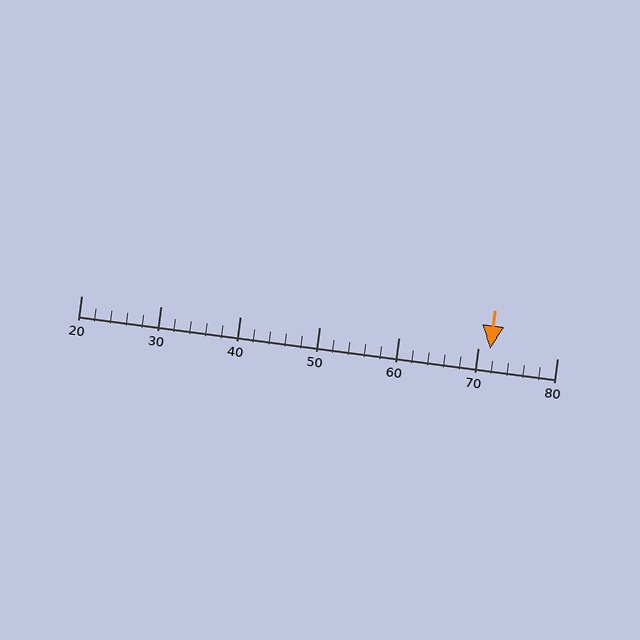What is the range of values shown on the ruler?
The ruler shows values from 20 to 80.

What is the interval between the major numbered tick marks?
The major tick marks are spaced 10 units apart.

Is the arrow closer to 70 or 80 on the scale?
The arrow is closer to 70.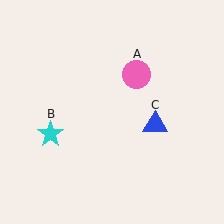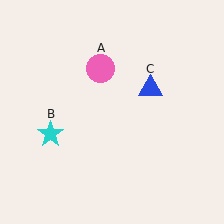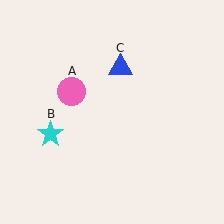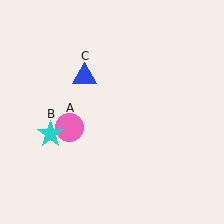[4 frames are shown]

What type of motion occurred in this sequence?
The pink circle (object A), blue triangle (object C) rotated counterclockwise around the center of the scene.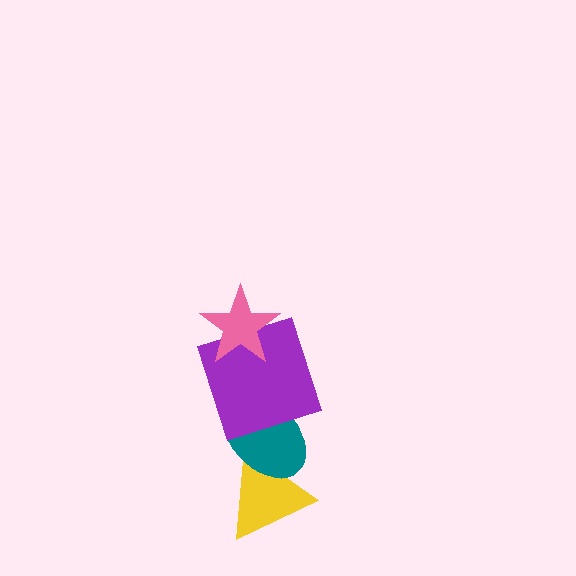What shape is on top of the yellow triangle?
The teal ellipse is on top of the yellow triangle.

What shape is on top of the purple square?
The pink star is on top of the purple square.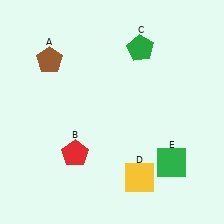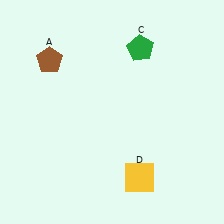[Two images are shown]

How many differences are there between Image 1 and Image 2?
There are 2 differences between the two images.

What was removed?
The green square (E), the red pentagon (B) were removed in Image 2.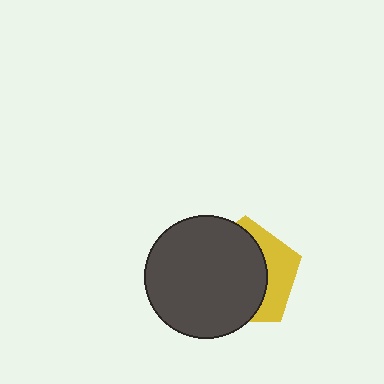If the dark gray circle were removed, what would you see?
You would see the complete yellow pentagon.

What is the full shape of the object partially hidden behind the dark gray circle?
The partially hidden object is a yellow pentagon.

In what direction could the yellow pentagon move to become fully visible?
The yellow pentagon could move right. That would shift it out from behind the dark gray circle entirely.